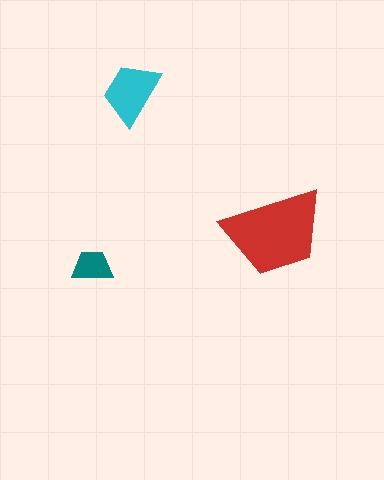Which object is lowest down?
The teal trapezoid is bottommost.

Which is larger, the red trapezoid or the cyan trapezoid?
The red one.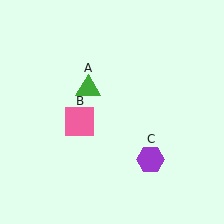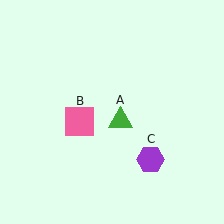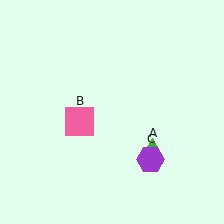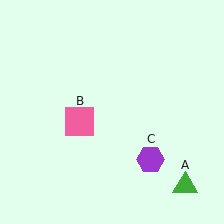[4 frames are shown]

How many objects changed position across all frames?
1 object changed position: green triangle (object A).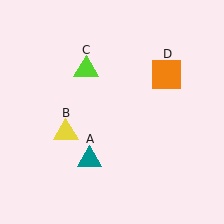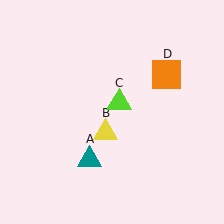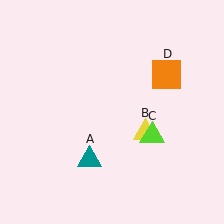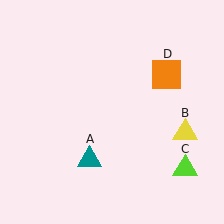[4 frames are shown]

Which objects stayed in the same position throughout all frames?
Teal triangle (object A) and orange square (object D) remained stationary.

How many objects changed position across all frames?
2 objects changed position: yellow triangle (object B), lime triangle (object C).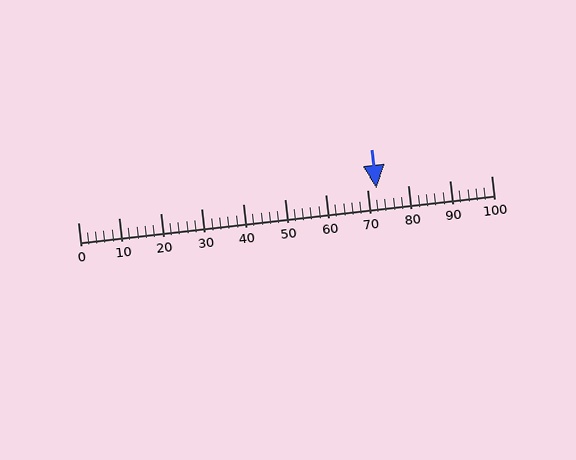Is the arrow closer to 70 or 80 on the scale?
The arrow is closer to 70.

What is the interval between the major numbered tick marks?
The major tick marks are spaced 10 units apart.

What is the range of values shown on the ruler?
The ruler shows values from 0 to 100.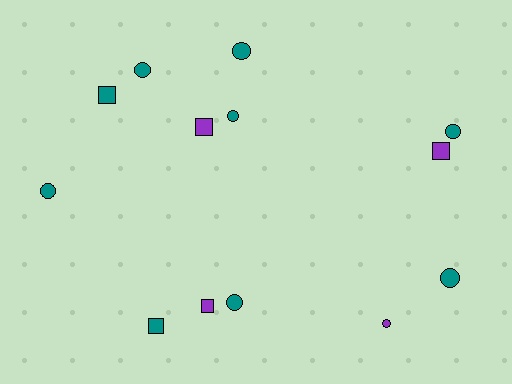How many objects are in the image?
There are 13 objects.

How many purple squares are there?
There are 3 purple squares.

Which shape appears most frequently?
Circle, with 8 objects.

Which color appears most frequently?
Teal, with 9 objects.